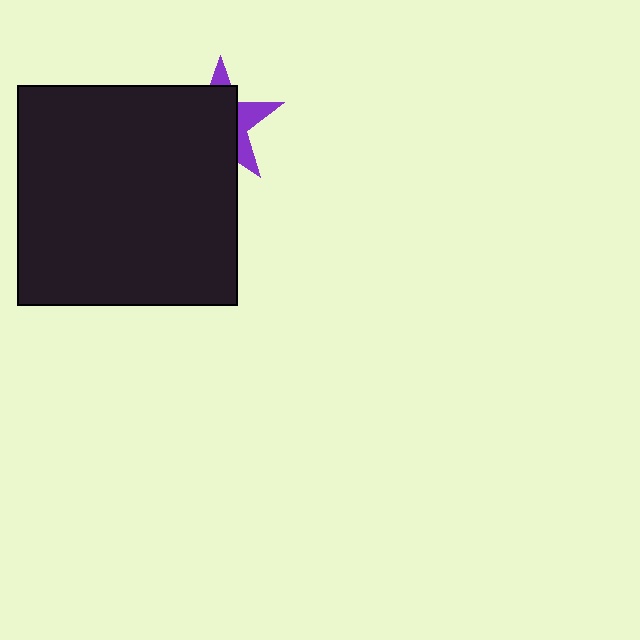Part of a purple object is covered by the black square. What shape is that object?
It is a star.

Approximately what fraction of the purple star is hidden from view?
Roughly 68% of the purple star is hidden behind the black square.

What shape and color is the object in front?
The object in front is a black square.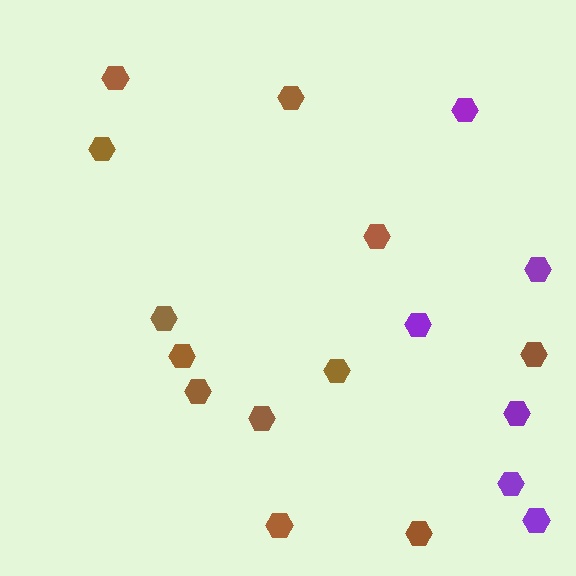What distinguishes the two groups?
There are 2 groups: one group of brown hexagons (12) and one group of purple hexagons (6).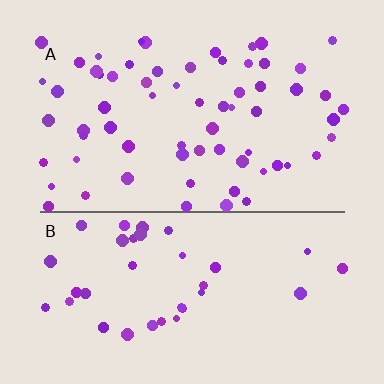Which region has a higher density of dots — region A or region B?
A (the top).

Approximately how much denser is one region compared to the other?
Approximately 1.8× — region A over region B.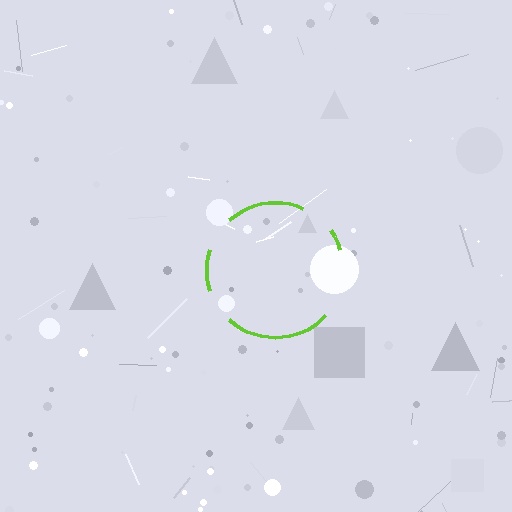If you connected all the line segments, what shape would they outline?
They would outline a circle.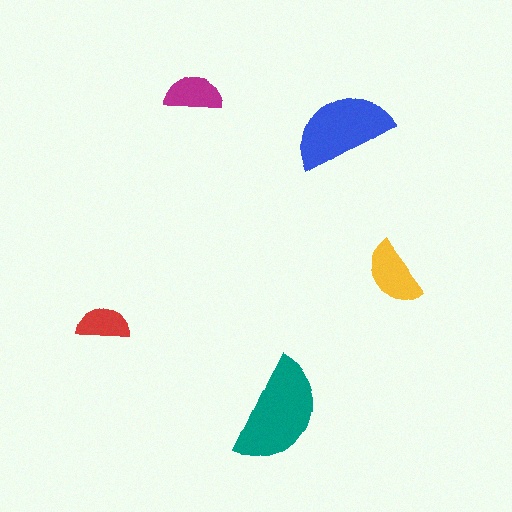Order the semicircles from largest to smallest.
the teal one, the blue one, the yellow one, the magenta one, the red one.